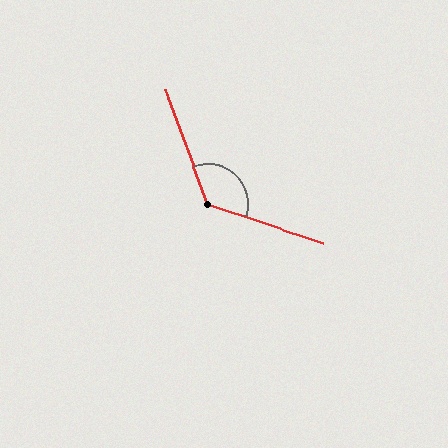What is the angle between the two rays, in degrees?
Approximately 129 degrees.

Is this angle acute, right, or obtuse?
It is obtuse.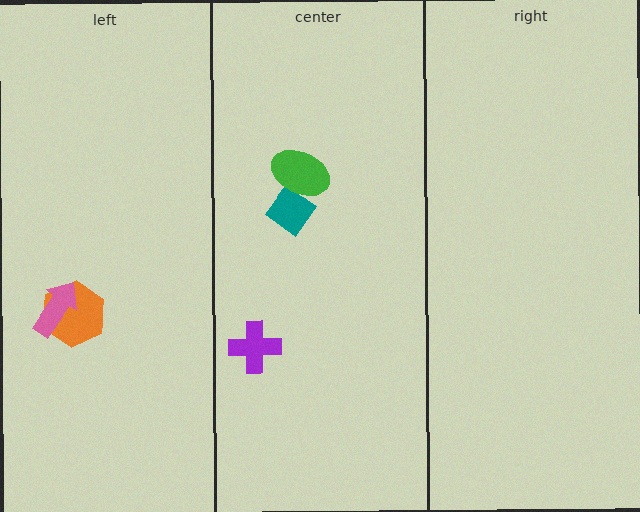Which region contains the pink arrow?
The left region.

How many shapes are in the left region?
2.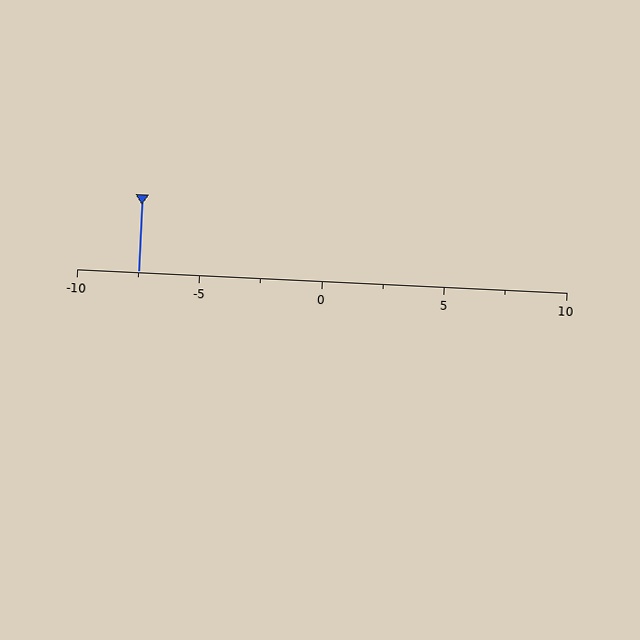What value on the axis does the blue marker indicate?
The marker indicates approximately -7.5.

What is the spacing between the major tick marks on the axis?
The major ticks are spaced 5 apart.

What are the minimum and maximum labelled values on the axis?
The axis runs from -10 to 10.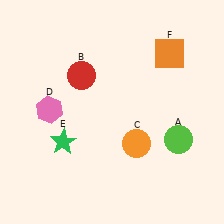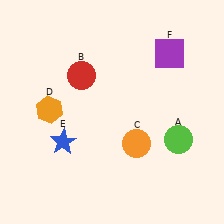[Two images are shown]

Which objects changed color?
D changed from pink to orange. E changed from green to blue. F changed from orange to purple.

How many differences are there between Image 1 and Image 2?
There are 3 differences between the two images.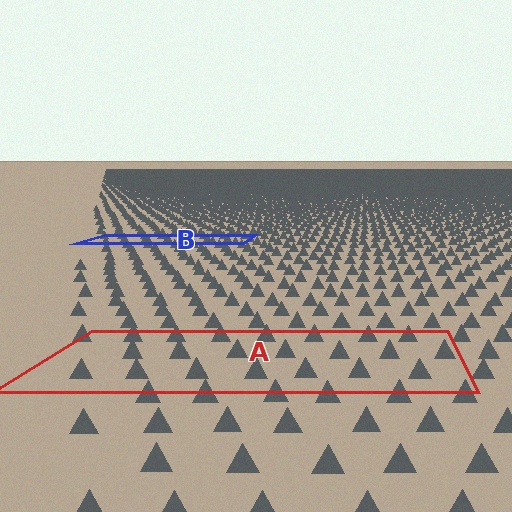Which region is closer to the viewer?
Region A is closer. The texture elements there are larger and more spread out.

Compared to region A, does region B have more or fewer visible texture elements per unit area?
Region B has more texture elements per unit area — they are packed more densely because it is farther away.